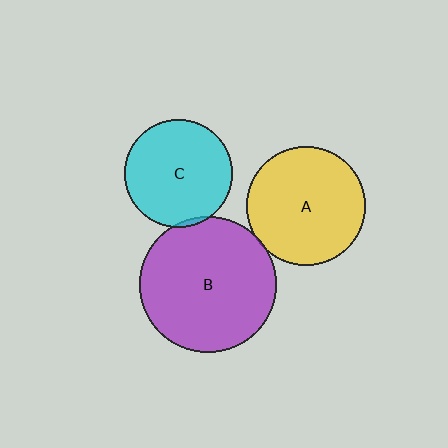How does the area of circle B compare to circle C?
Approximately 1.6 times.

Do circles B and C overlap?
Yes.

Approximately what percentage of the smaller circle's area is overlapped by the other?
Approximately 5%.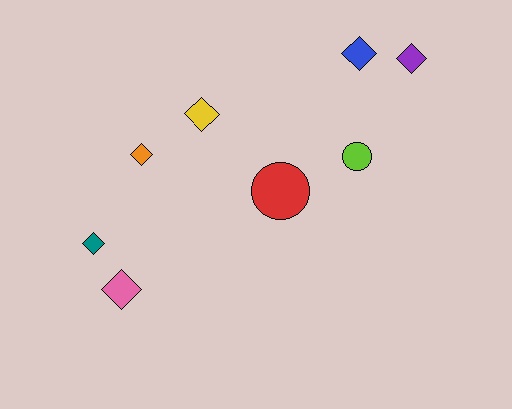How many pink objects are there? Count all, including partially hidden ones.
There is 1 pink object.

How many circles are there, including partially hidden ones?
There are 2 circles.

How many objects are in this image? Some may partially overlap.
There are 8 objects.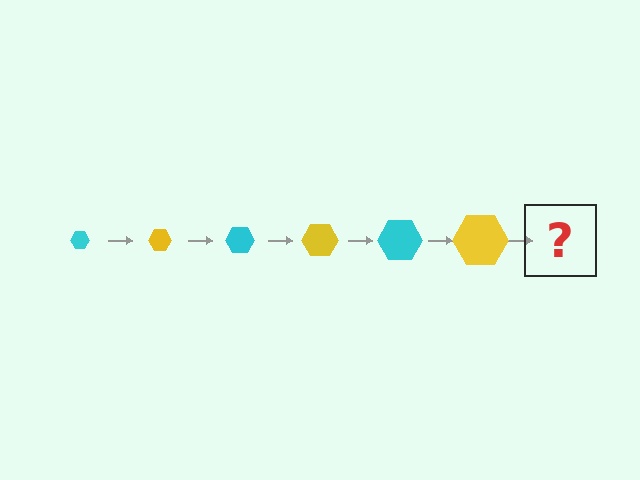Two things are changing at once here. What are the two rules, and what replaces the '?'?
The two rules are that the hexagon grows larger each step and the color cycles through cyan and yellow. The '?' should be a cyan hexagon, larger than the previous one.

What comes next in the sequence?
The next element should be a cyan hexagon, larger than the previous one.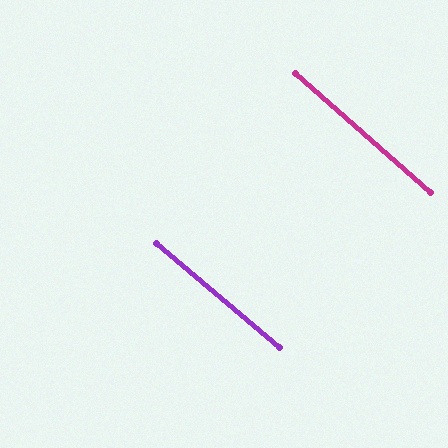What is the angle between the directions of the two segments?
Approximately 1 degree.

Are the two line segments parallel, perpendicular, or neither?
Parallel — their directions differ by only 1.1°.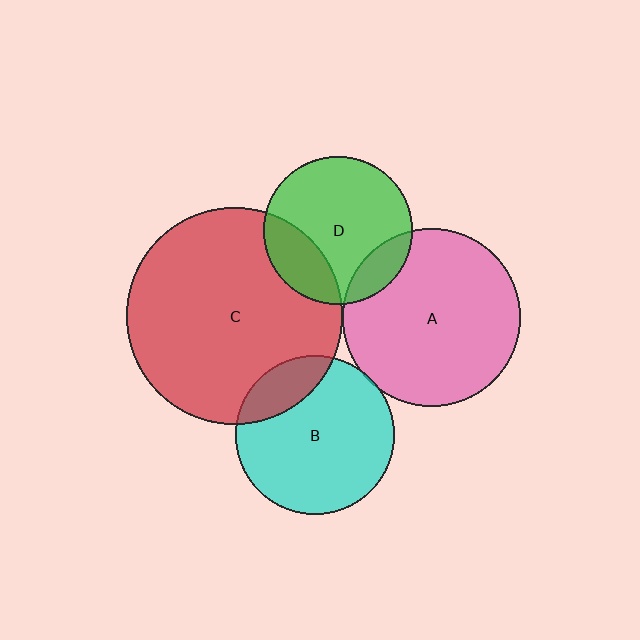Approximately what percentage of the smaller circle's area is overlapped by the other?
Approximately 5%.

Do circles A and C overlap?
Yes.